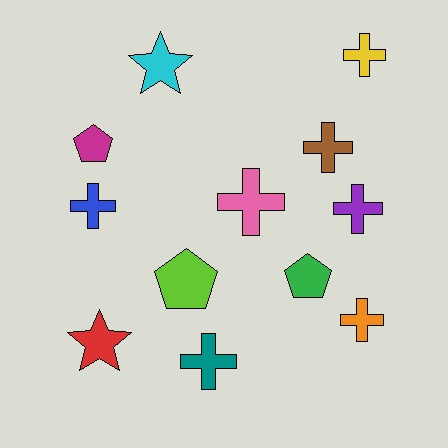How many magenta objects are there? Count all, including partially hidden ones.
There is 1 magenta object.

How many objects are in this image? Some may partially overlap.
There are 12 objects.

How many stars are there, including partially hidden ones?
There are 2 stars.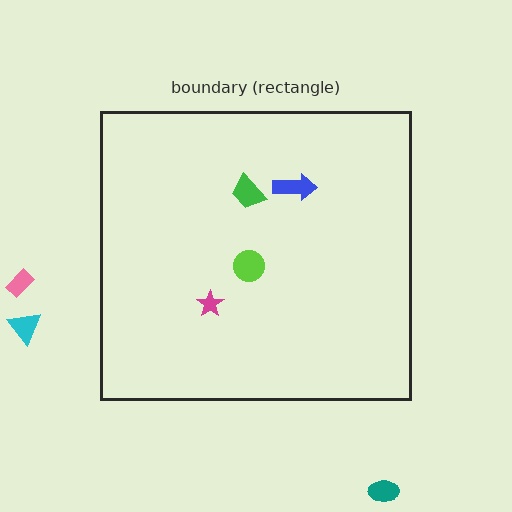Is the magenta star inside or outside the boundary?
Inside.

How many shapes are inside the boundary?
4 inside, 3 outside.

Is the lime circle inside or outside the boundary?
Inside.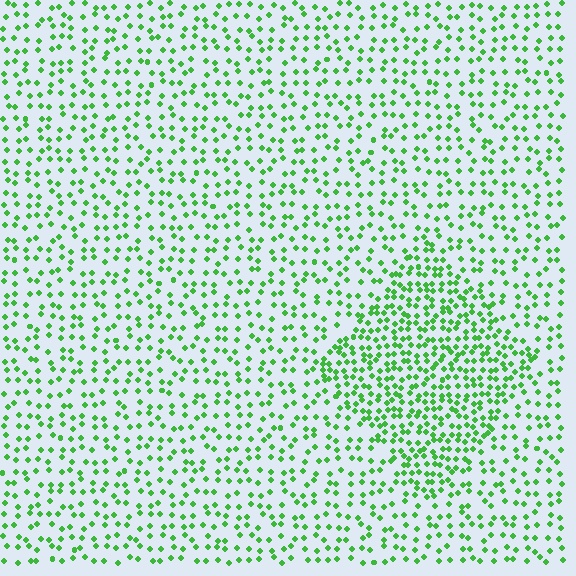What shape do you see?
I see a diamond.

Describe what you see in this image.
The image contains small green elements arranged at two different densities. A diamond-shaped region is visible where the elements are more densely packed than the surrounding area.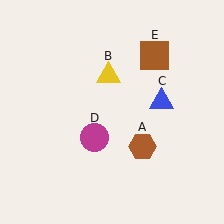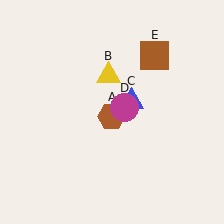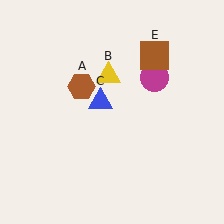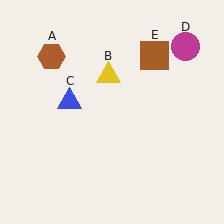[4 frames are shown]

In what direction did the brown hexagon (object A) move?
The brown hexagon (object A) moved up and to the left.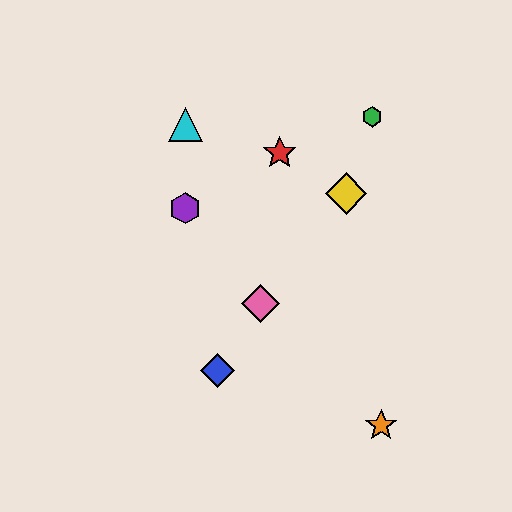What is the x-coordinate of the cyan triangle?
The cyan triangle is at x≈185.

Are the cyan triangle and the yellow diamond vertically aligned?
No, the cyan triangle is at x≈185 and the yellow diamond is at x≈346.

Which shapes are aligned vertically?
The purple hexagon, the cyan triangle are aligned vertically.